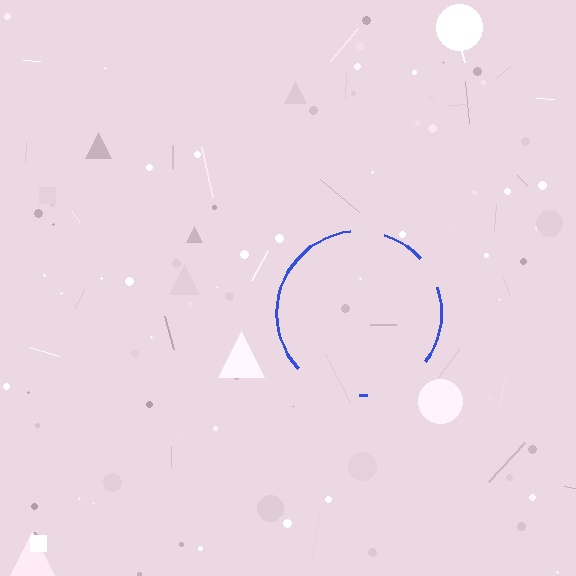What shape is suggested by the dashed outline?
The dashed outline suggests a circle.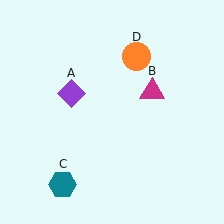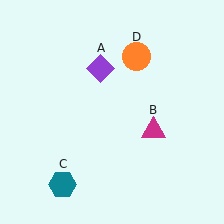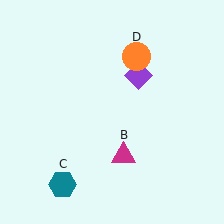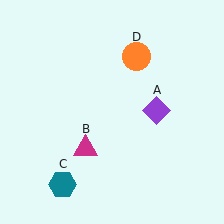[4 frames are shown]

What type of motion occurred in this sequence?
The purple diamond (object A), magenta triangle (object B) rotated clockwise around the center of the scene.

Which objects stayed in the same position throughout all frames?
Teal hexagon (object C) and orange circle (object D) remained stationary.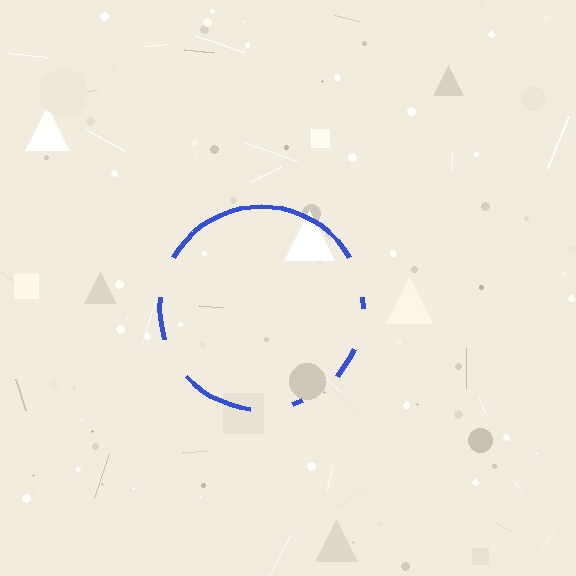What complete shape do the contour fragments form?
The contour fragments form a circle.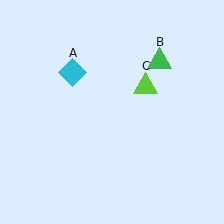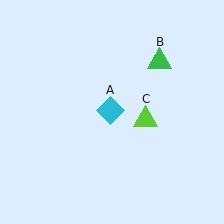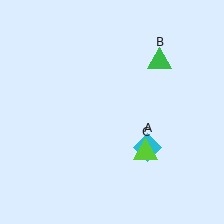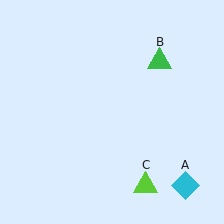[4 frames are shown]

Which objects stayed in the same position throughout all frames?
Green triangle (object B) remained stationary.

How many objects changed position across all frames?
2 objects changed position: cyan diamond (object A), lime triangle (object C).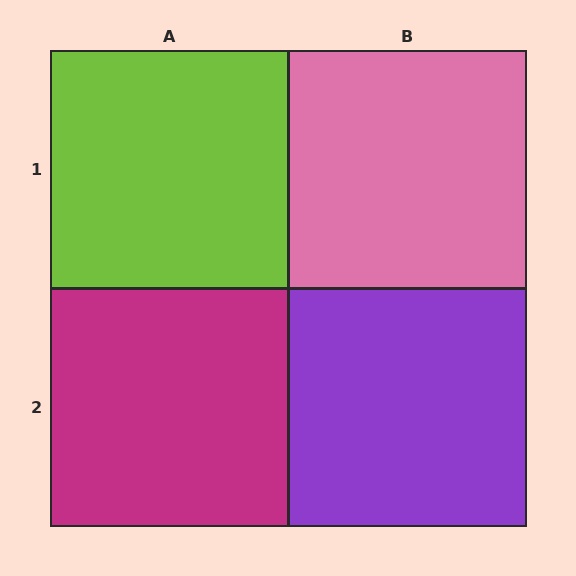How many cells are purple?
1 cell is purple.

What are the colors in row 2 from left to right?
Magenta, purple.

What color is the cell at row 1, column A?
Lime.